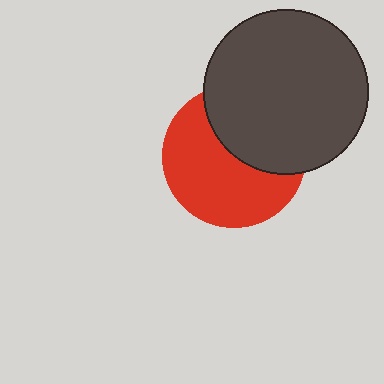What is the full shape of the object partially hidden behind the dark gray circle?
The partially hidden object is a red circle.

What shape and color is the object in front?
The object in front is a dark gray circle.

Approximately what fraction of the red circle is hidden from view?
Roughly 41% of the red circle is hidden behind the dark gray circle.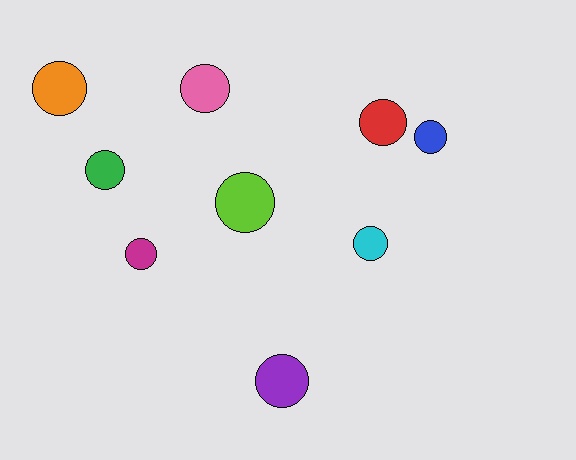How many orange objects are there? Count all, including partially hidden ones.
There is 1 orange object.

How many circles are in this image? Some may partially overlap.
There are 9 circles.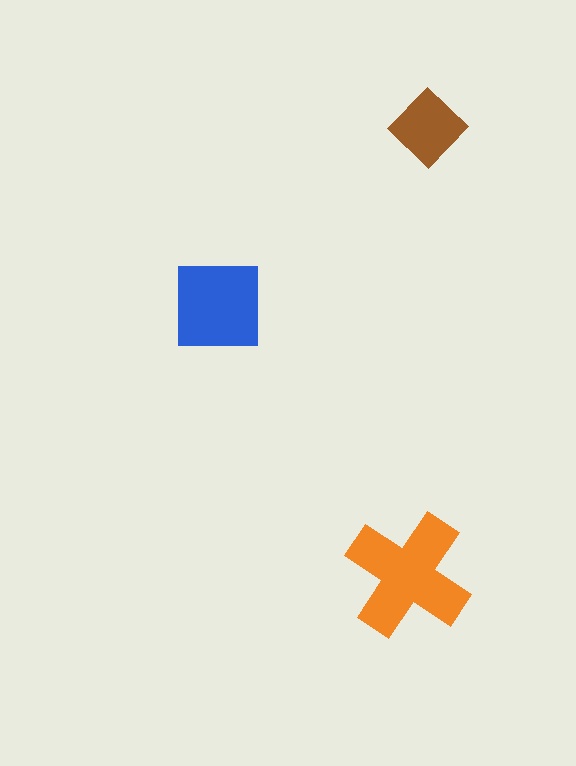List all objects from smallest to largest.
The brown diamond, the blue square, the orange cross.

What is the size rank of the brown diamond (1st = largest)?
3rd.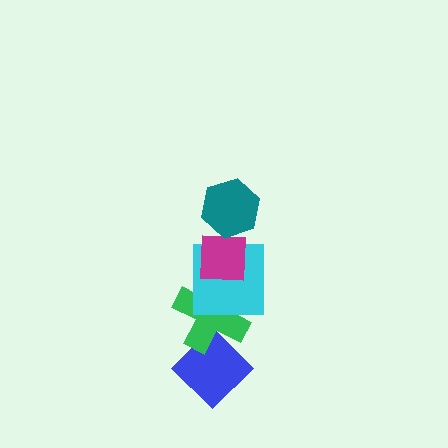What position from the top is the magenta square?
The magenta square is 2nd from the top.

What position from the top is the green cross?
The green cross is 4th from the top.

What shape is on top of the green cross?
The cyan square is on top of the green cross.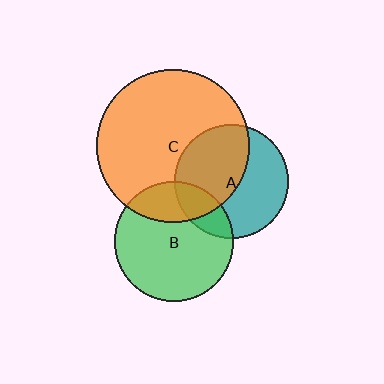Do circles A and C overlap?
Yes.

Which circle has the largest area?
Circle C (orange).